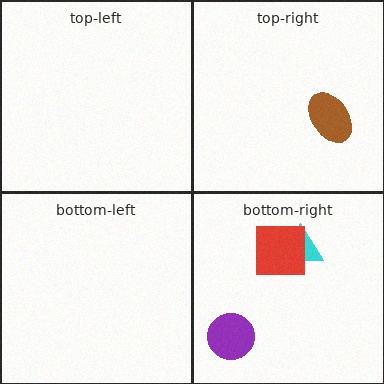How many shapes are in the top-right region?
1.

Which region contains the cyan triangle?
The bottom-right region.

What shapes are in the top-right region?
The brown ellipse.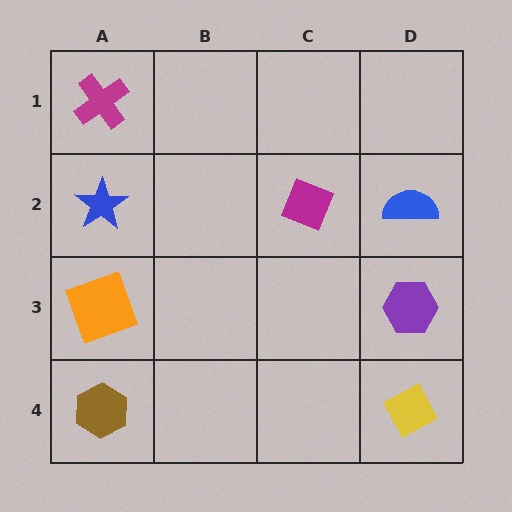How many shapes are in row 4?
2 shapes.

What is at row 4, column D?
A yellow diamond.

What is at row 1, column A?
A magenta cross.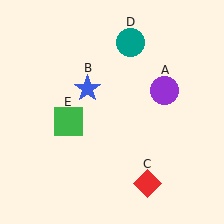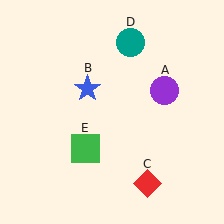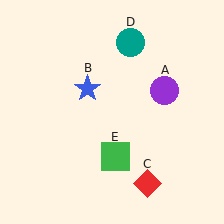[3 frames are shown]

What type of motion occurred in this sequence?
The green square (object E) rotated counterclockwise around the center of the scene.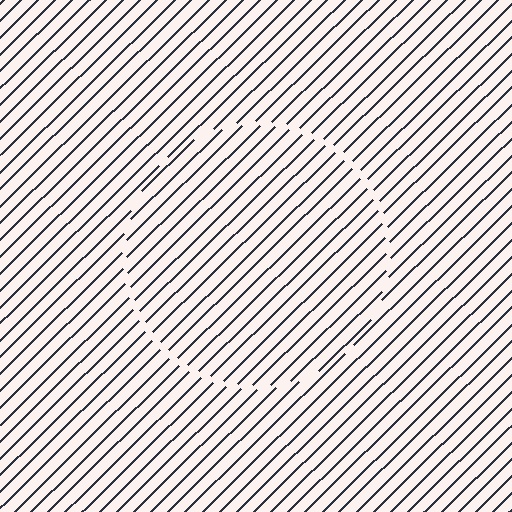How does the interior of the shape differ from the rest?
The interior of the shape contains the same grating, shifted by half a period — the contour is defined by the phase discontinuity where line-ends from the inner and outer gratings abut.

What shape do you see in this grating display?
An illusory circle. The interior of the shape contains the same grating, shifted by half a period — the contour is defined by the phase discontinuity where line-ends from the inner and outer gratings abut.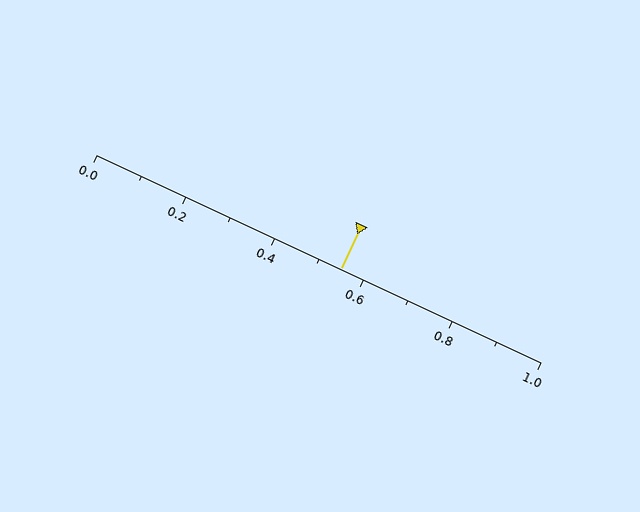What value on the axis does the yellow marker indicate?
The marker indicates approximately 0.55.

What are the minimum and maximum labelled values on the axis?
The axis runs from 0.0 to 1.0.